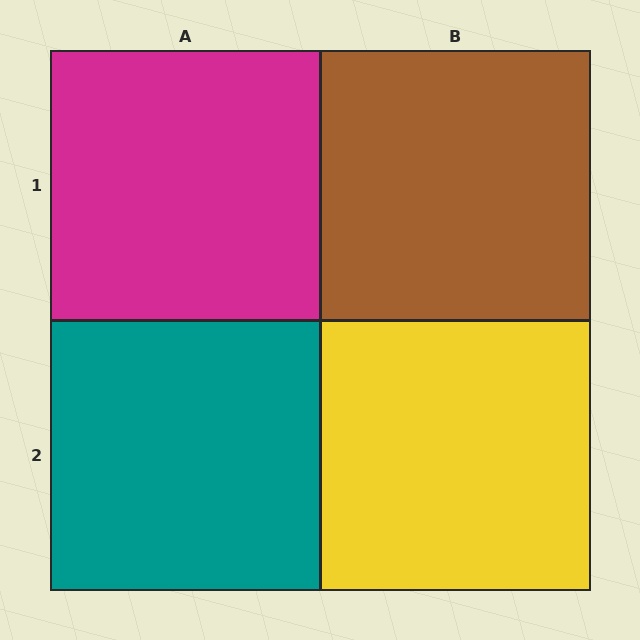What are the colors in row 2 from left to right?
Teal, yellow.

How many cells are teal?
1 cell is teal.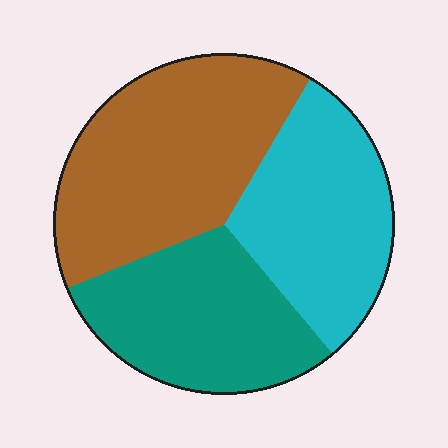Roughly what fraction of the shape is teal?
Teal takes up about one third (1/3) of the shape.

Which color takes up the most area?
Brown, at roughly 40%.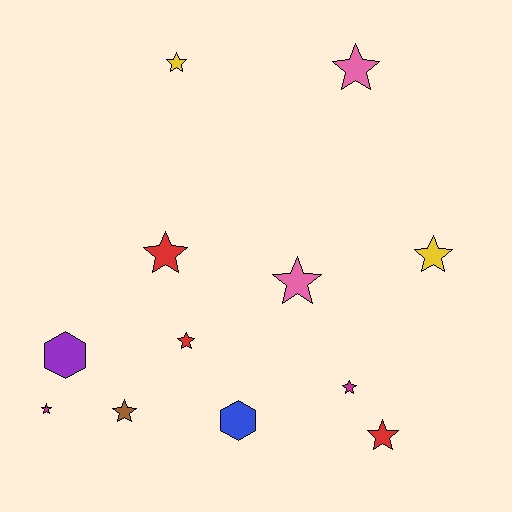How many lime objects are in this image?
There are no lime objects.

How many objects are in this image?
There are 12 objects.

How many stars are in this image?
There are 10 stars.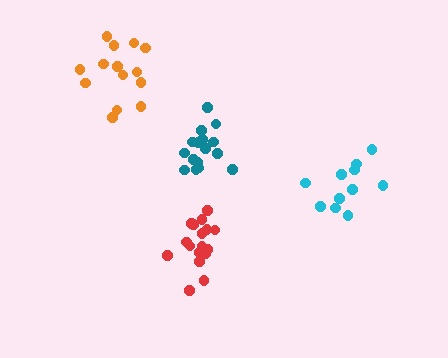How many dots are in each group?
Group 1: 14 dots, Group 2: 16 dots, Group 3: 11 dots, Group 4: 17 dots (58 total).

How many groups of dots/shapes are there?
There are 4 groups.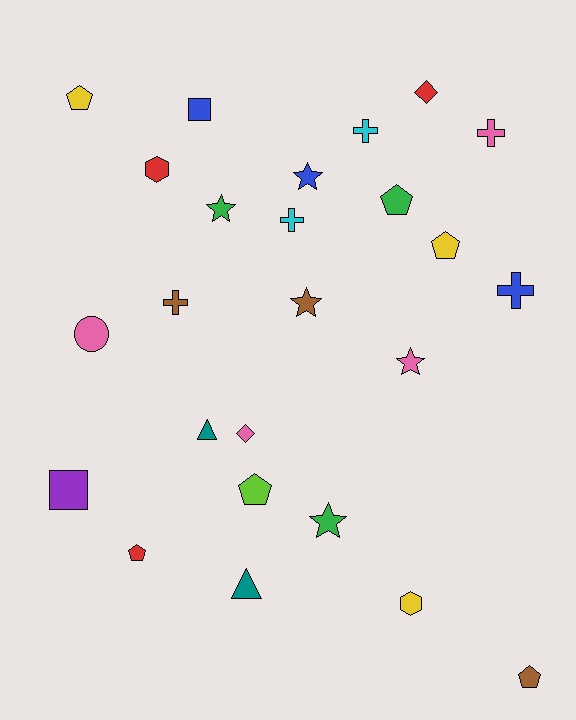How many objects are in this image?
There are 25 objects.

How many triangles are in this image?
There are 2 triangles.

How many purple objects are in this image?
There is 1 purple object.